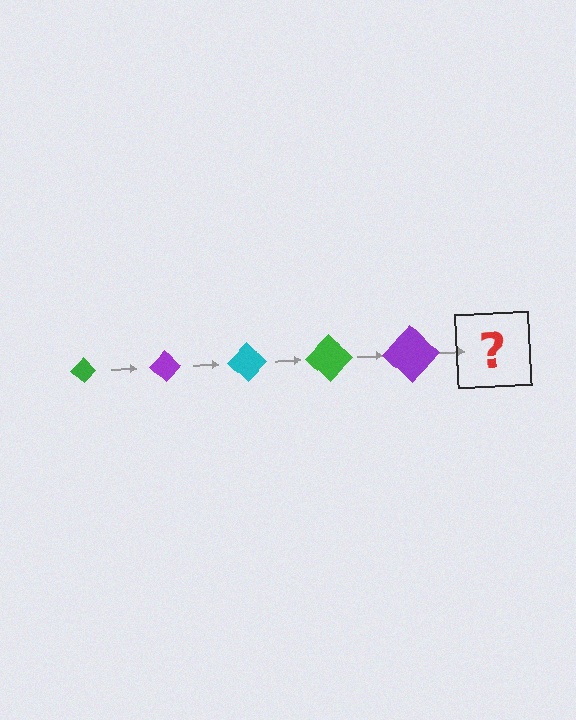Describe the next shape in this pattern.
It should be a cyan diamond, larger than the previous one.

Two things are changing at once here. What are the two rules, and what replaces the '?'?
The two rules are that the diamond grows larger each step and the color cycles through green, purple, and cyan. The '?' should be a cyan diamond, larger than the previous one.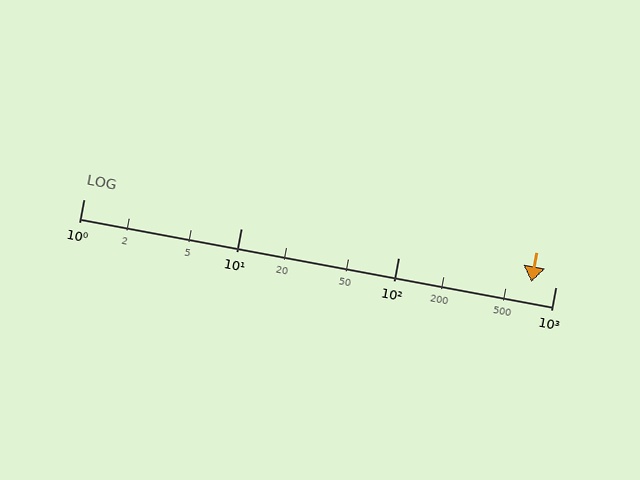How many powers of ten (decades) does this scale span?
The scale spans 3 decades, from 1 to 1000.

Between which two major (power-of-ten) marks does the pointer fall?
The pointer is between 100 and 1000.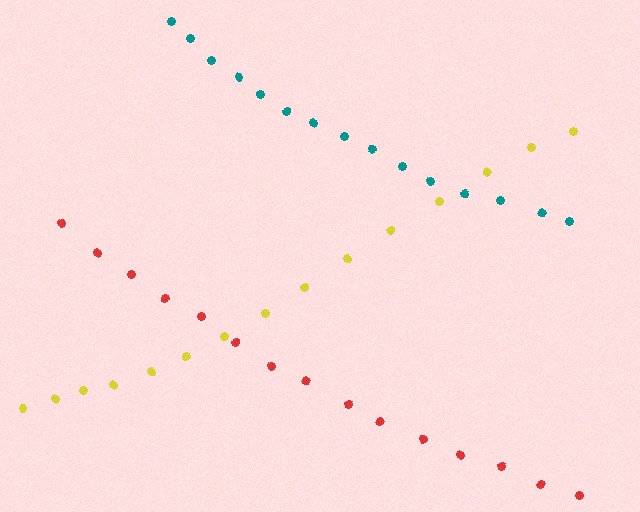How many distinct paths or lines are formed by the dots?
There are 3 distinct paths.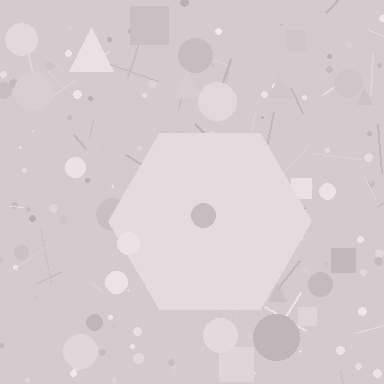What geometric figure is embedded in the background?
A hexagon is embedded in the background.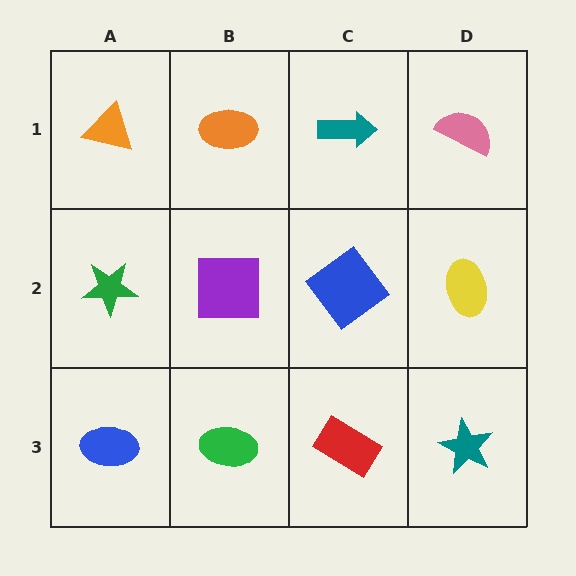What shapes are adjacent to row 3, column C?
A blue diamond (row 2, column C), a green ellipse (row 3, column B), a teal star (row 3, column D).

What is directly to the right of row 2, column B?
A blue diamond.